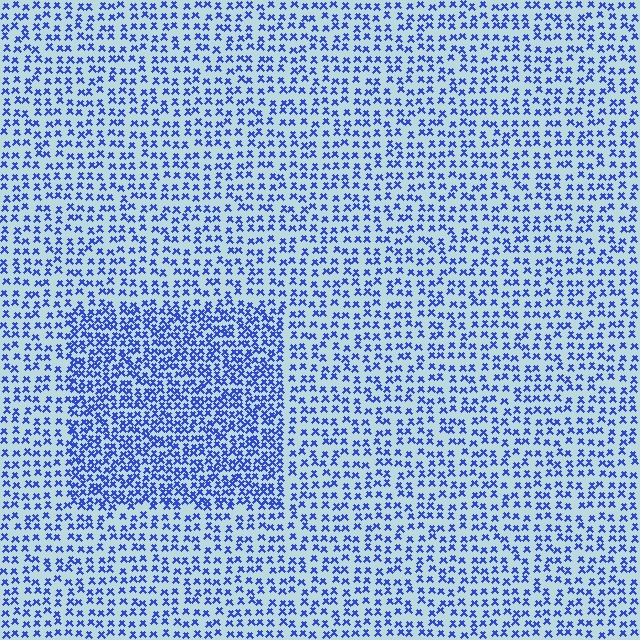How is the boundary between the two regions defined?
The boundary is defined by a change in element density (approximately 1.8x ratio). All elements are the same color, size, and shape.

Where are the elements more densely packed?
The elements are more densely packed inside the rectangle boundary.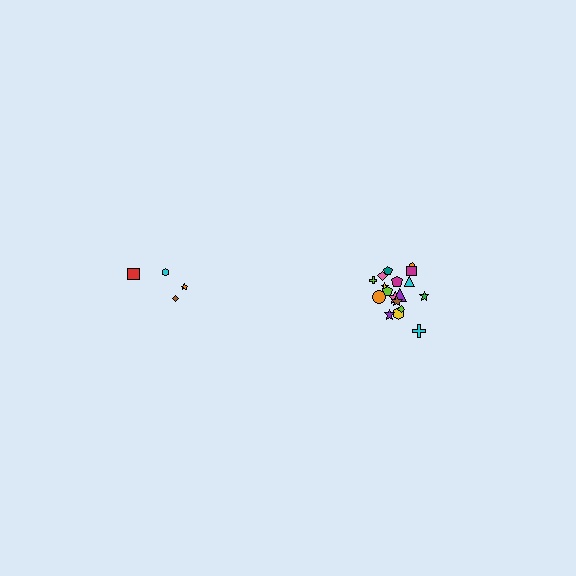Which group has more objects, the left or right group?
The right group.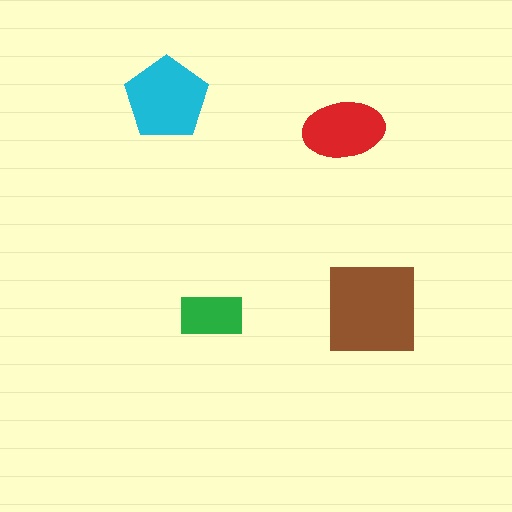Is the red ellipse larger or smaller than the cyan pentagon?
Smaller.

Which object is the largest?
The brown square.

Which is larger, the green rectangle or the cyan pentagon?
The cyan pentagon.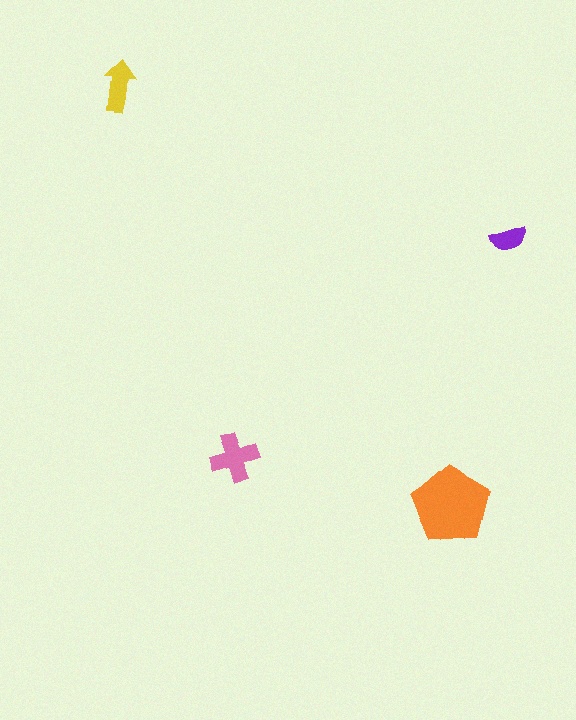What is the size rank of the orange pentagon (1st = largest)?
1st.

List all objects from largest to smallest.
The orange pentagon, the pink cross, the yellow arrow, the purple semicircle.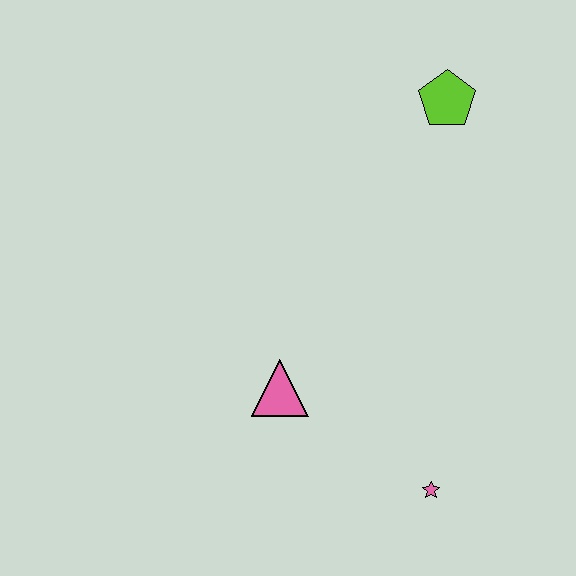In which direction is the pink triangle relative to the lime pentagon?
The pink triangle is below the lime pentagon.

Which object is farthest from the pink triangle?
The lime pentagon is farthest from the pink triangle.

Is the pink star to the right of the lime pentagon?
No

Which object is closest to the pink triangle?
The pink star is closest to the pink triangle.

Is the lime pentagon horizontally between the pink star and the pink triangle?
No